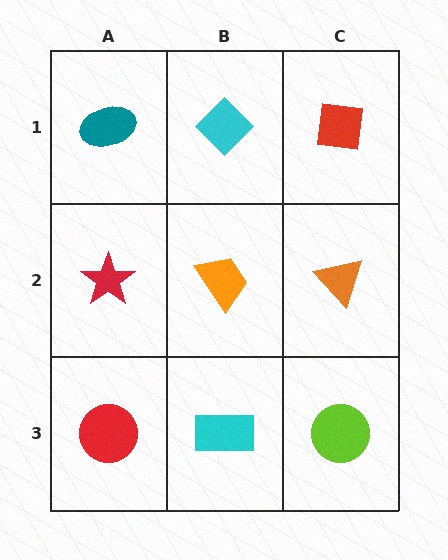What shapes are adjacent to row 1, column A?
A red star (row 2, column A), a cyan diamond (row 1, column B).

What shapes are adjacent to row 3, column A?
A red star (row 2, column A), a cyan rectangle (row 3, column B).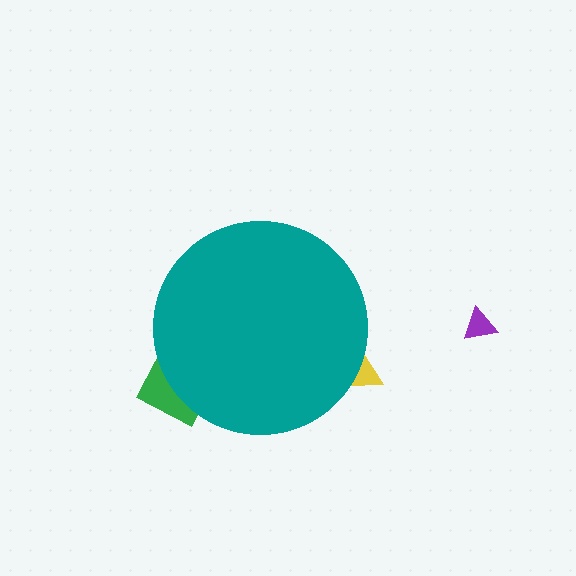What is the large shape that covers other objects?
A teal circle.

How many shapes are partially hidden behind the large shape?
2 shapes are partially hidden.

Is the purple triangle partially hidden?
No, the purple triangle is fully visible.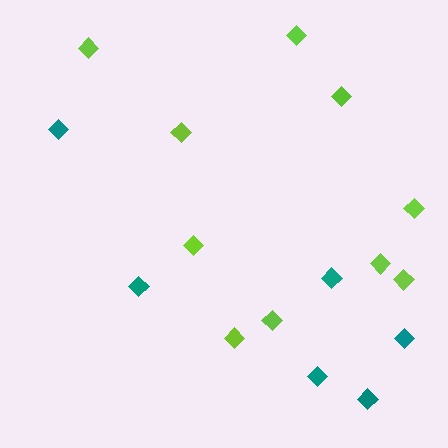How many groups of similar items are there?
There are 2 groups: one group of teal diamonds (6) and one group of lime diamonds (10).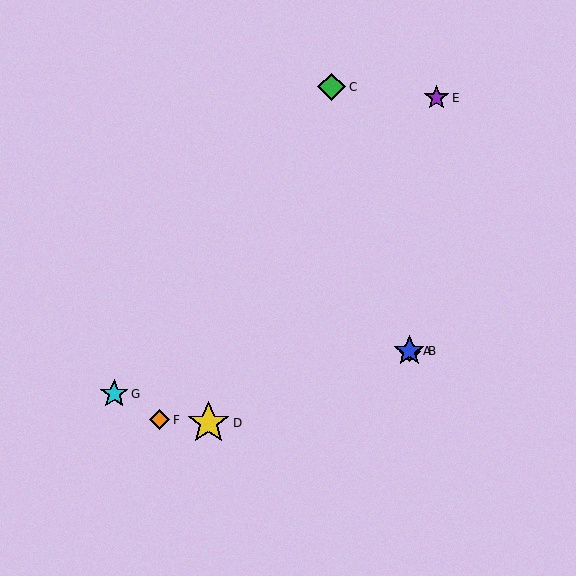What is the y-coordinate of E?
Object E is at y≈98.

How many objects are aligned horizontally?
2 objects (A, B) are aligned horizontally.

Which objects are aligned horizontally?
Objects A, B are aligned horizontally.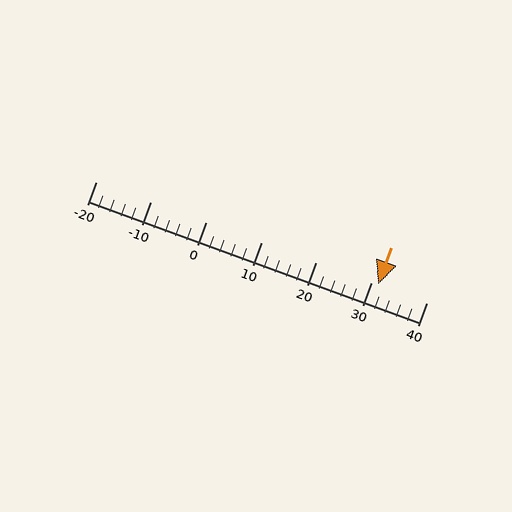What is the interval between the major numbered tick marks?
The major tick marks are spaced 10 units apart.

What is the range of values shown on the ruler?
The ruler shows values from -20 to 40.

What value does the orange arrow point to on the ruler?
The orange arrow points to approximately 31.